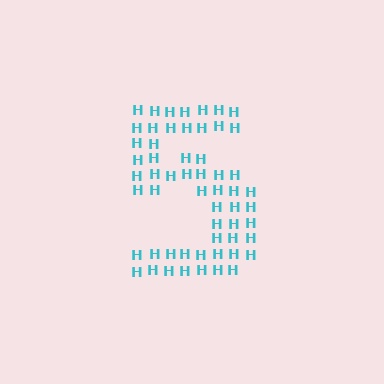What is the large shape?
The large shape is the digit 5.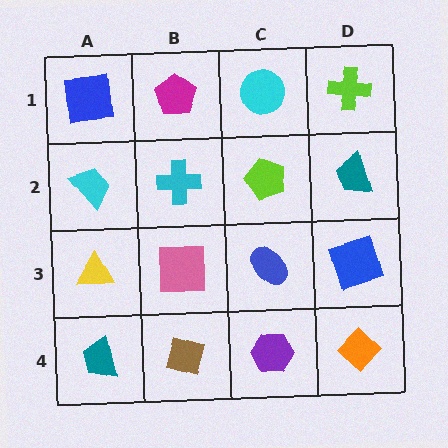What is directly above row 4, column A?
A yellow triangle.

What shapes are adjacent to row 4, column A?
A yellow triangle (row 3, column A), a brown diamond (row 4, column B).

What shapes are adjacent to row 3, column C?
A lime pentagon (row 2, column C), a purple hexagon (row 4, column C), a pink square (row 3, column B), a blue square (row 3, column D).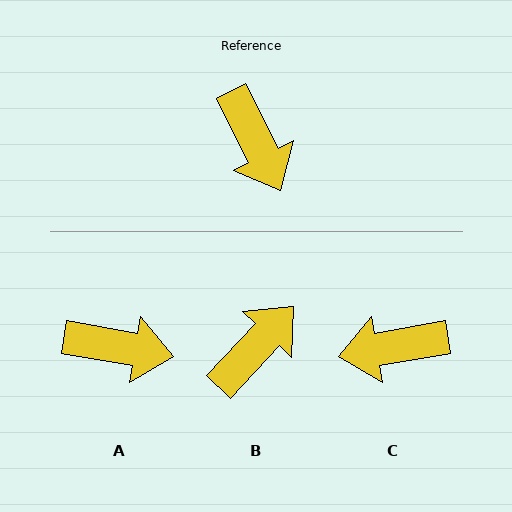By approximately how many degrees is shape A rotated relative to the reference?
Approximately 53 degrees counter-clockwise.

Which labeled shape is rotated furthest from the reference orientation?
B, about 110 degrees away.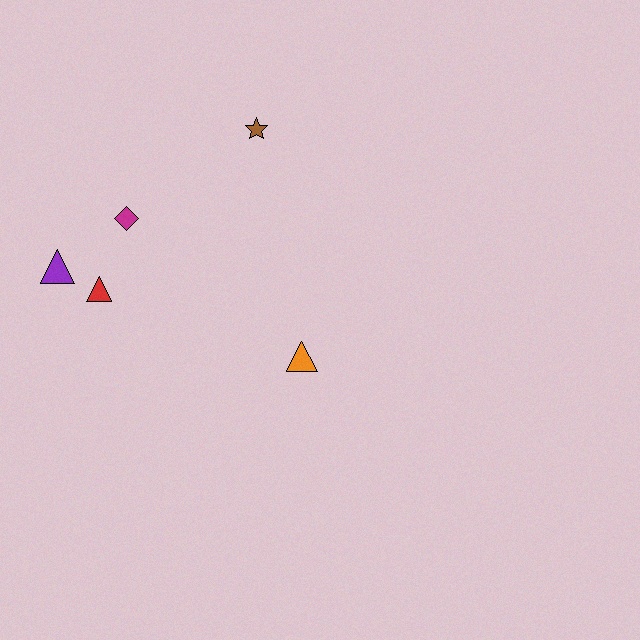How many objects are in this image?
There are 5 objects.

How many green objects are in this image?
There are no green objects.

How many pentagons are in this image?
There are no pentagons.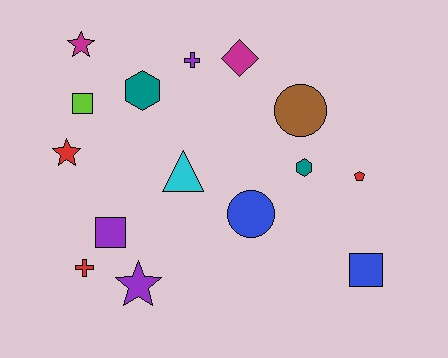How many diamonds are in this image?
There is 1 diamond.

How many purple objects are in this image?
There are 3 purple objects.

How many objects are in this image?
There are 15 objects.